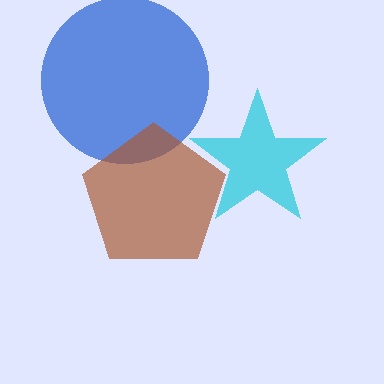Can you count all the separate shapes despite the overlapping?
Yes, there are 3 separate shapes.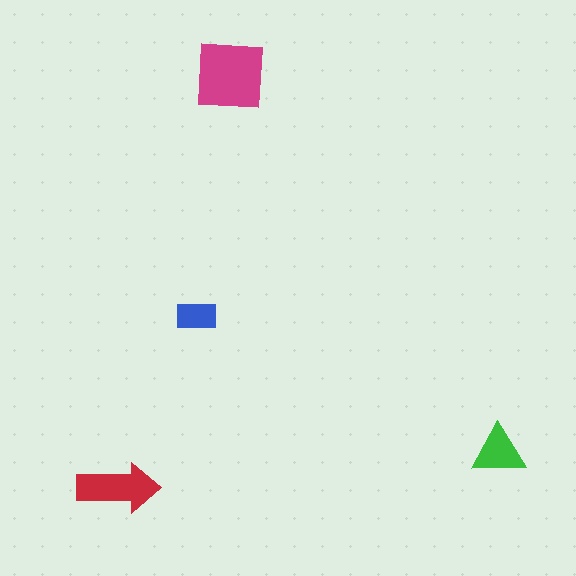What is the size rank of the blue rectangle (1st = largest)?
4th.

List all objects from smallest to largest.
The blue rectangle, the green triangle, the red arrow, the magenta square.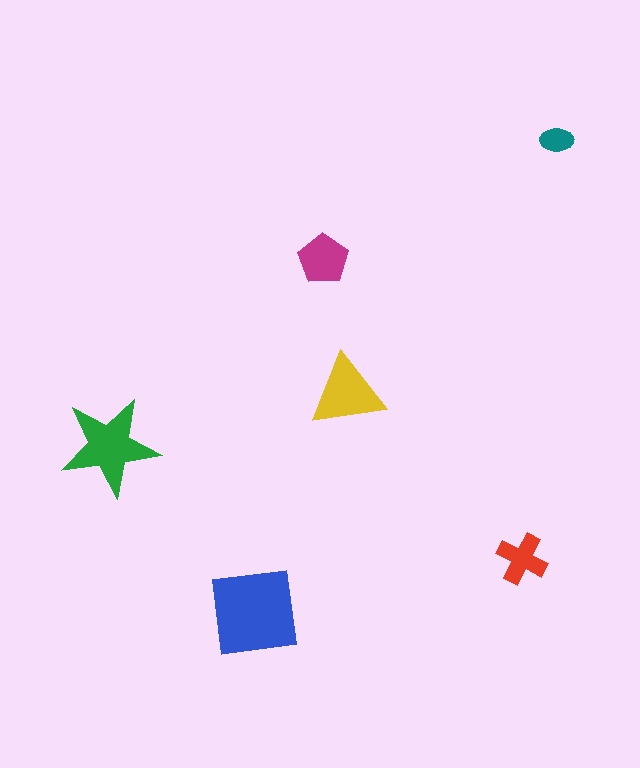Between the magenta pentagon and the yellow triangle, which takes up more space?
The yellow triangle.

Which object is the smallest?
The teal ellipse.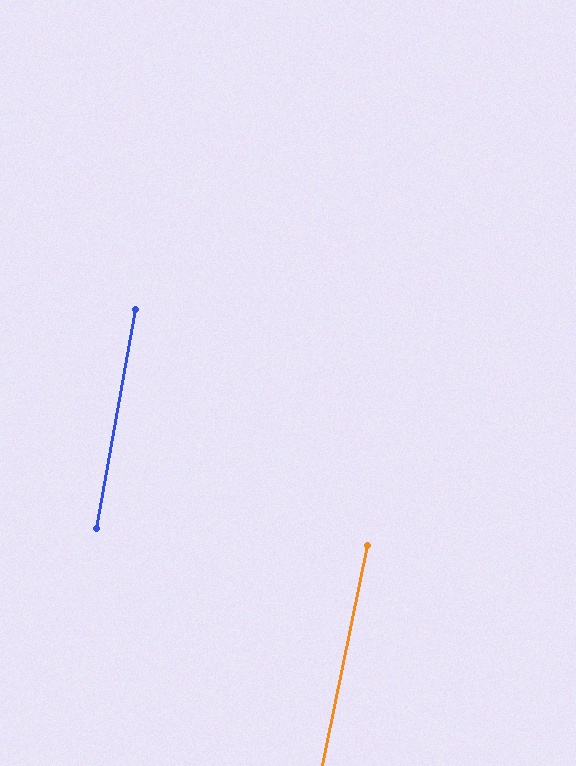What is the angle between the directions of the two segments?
Approximately 1 degree.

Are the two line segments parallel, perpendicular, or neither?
Parallel — their directions differ by only 1.4°.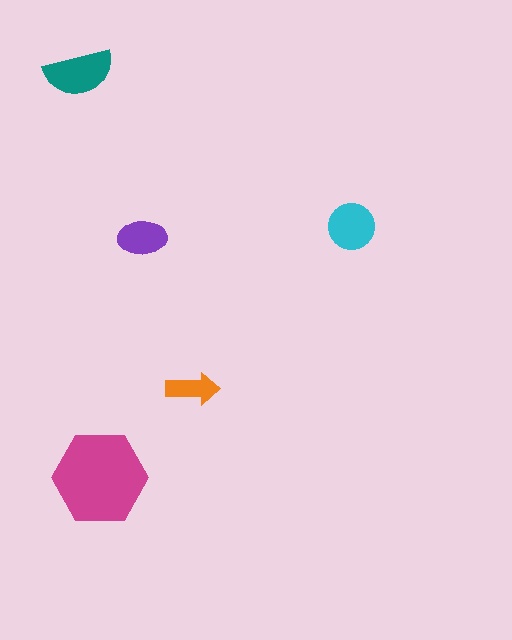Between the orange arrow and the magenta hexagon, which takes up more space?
The magenta hexagon.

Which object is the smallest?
The orange arrow.